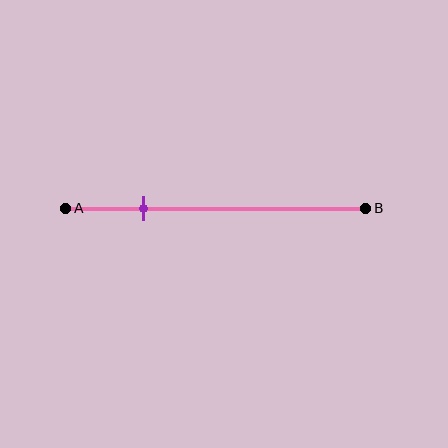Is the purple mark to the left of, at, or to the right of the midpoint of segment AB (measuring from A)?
The purple mark is to the left of the midpoint of segment AB.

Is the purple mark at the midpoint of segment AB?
No, the mark is at about 25% from A, not at the 50% midpoint.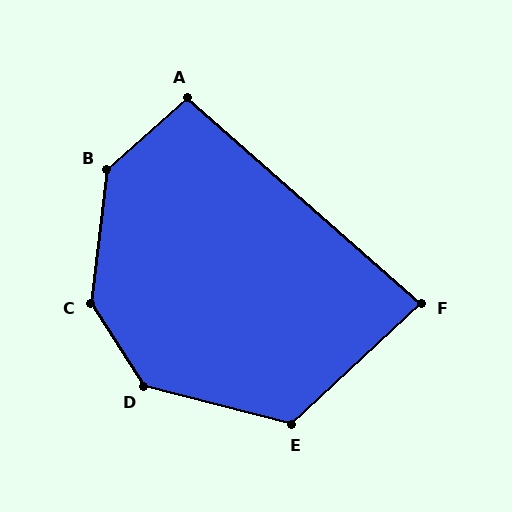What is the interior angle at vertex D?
Approximately 137 degrees (obtuse).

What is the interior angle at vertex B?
Approximately 139 degrees (obtuse).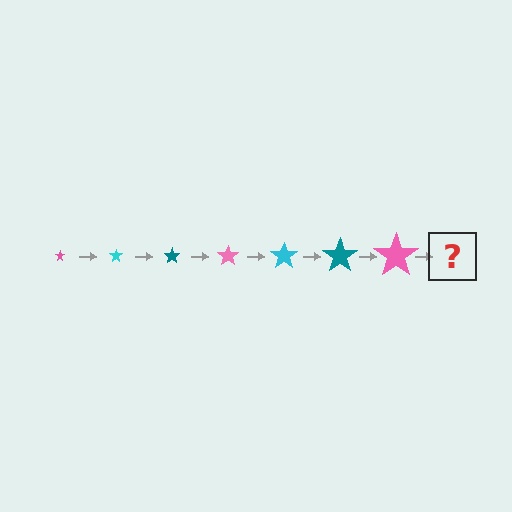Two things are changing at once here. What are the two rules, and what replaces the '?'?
The two rules are that the star grows larger each step and the color cycles through pink, cyan, and teal. The '?' should be a cyan star, larger than the previous one.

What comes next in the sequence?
The next element should be a cyan star, larger than the previous one.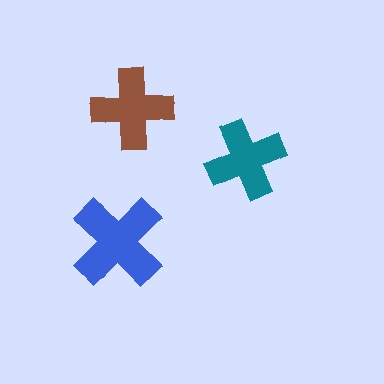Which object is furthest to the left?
The blue cross is leftmost.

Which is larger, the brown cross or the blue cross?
The blue one.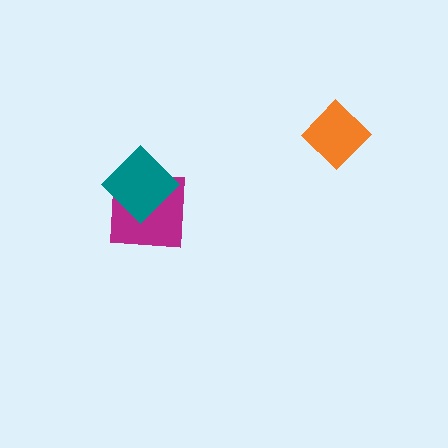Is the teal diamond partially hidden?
No, no other shape covers it.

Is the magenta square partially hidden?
Yes, it is partially covered by another shape.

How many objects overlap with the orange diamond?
0 objects overlap with the orange diamond.